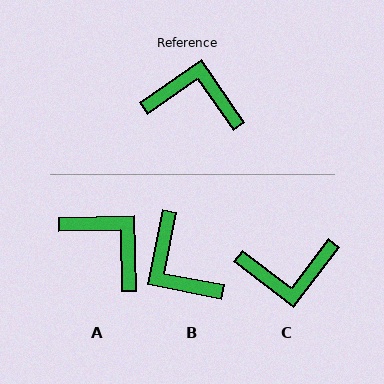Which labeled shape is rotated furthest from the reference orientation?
C, about 162 degrees away.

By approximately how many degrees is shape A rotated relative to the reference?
Approximately 33 degrees clockwise.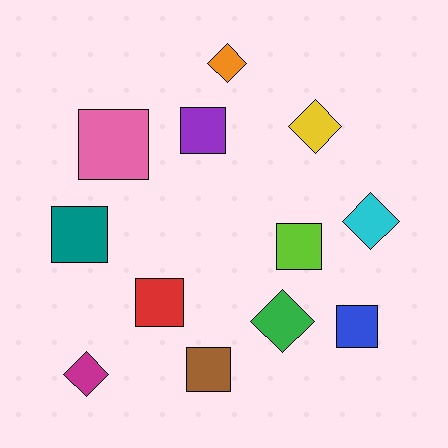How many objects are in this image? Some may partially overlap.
There are 12 objects.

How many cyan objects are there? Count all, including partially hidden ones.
There is 1 cyan object.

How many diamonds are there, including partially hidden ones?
There are 5 diamonds.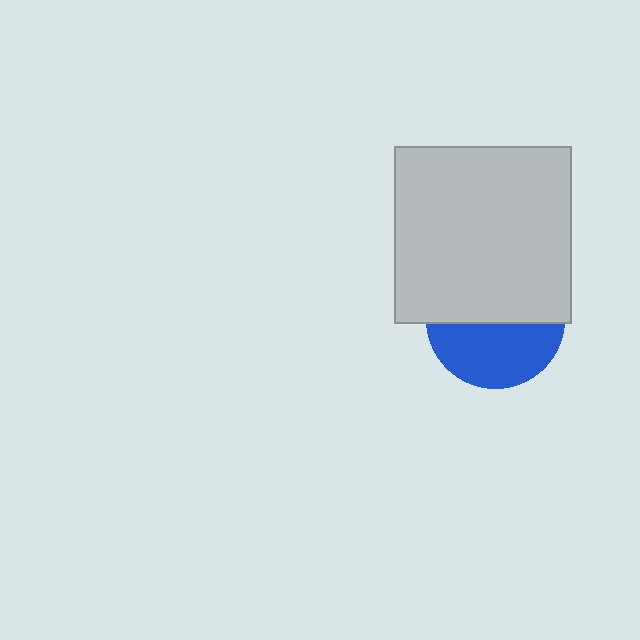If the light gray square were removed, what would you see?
You would see the complete blue circle.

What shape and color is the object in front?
The object in front is a light gray square.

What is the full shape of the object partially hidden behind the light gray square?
The partially hidden object is a blue circle.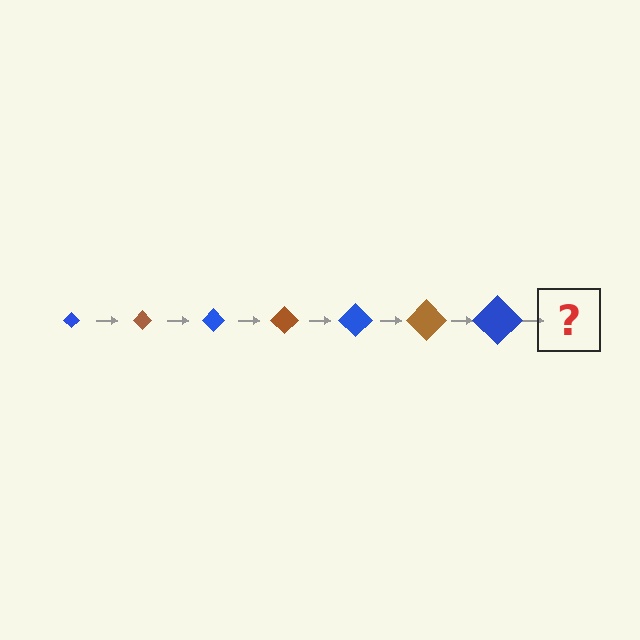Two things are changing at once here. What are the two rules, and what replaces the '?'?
The two rules are that the diamond grows larger each step and the color cycles through blue and brown. The '?' should be a brown diamond, larger than the previous one.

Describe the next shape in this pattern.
It should be a brown diamond, larger than the previous one.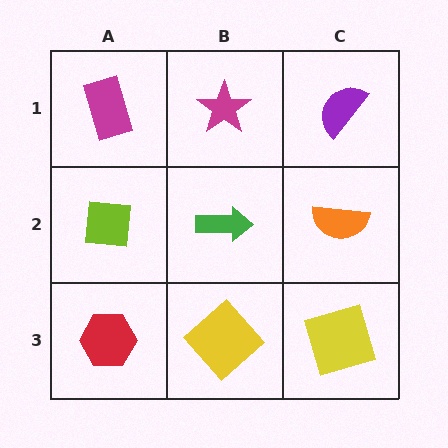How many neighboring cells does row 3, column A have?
2.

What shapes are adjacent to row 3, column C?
An orange semicircle (row 2, column C), a yellow diamond (row 3, column B).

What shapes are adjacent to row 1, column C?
An orange semicircle (row 2, column C), a magenta star (row 1, column B).